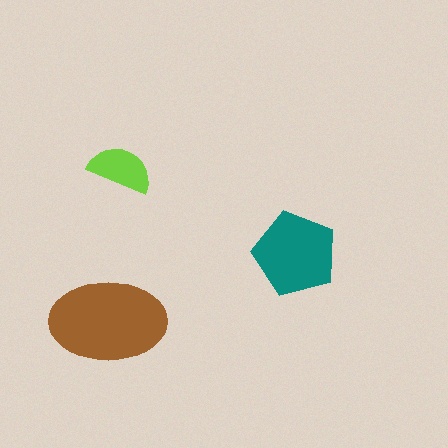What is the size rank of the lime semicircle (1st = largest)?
3rd.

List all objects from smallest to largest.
The lime semicircle, the teal pentagon, the brown ellipse.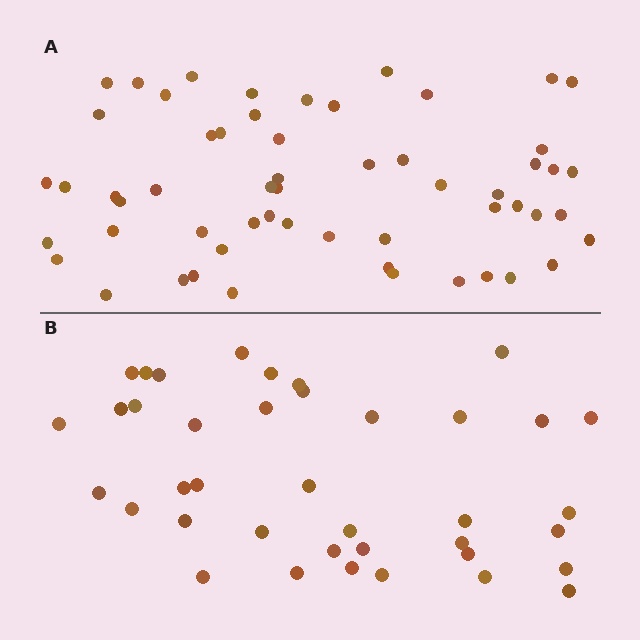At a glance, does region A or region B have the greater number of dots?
Region A (the top region) has more dots.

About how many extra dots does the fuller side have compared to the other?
Region A has approximately 20 more dots than region B.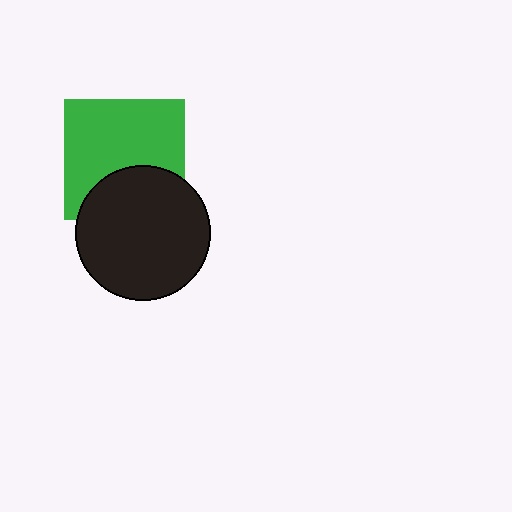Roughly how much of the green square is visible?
Most of it is visible (roughly 67%).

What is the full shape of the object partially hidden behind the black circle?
The partially hidden object is a green square.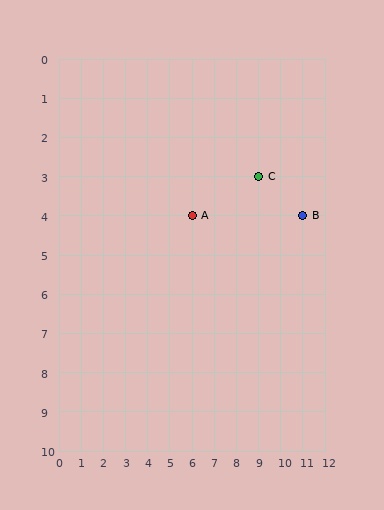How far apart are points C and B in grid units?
Points C and B are 2 columns and 1 row apart (about 2.2 grid units diagonally).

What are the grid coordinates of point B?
Point B is at grid coordinates (11, 4).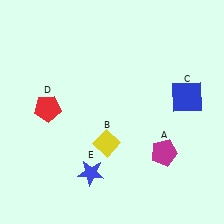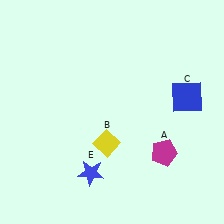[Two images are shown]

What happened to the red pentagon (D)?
The red pentagon (D) was removed in Image 2. It was in the top-left area of Image 1.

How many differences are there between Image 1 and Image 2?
There is 1 difference between the two images.